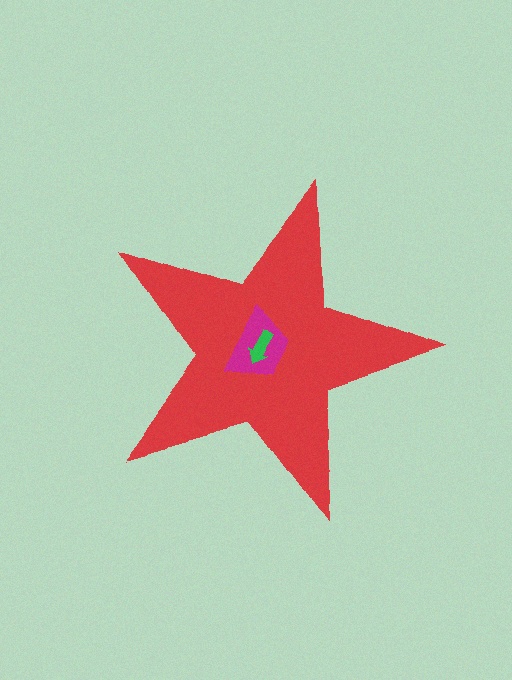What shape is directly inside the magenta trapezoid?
The green arrow.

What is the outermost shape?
The red star.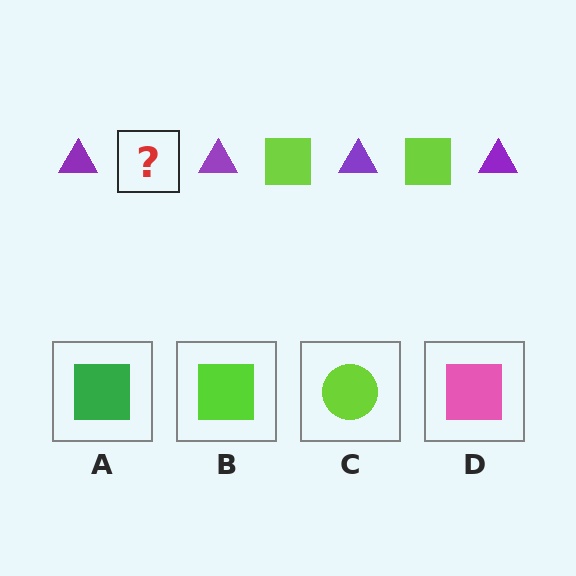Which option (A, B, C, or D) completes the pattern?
B.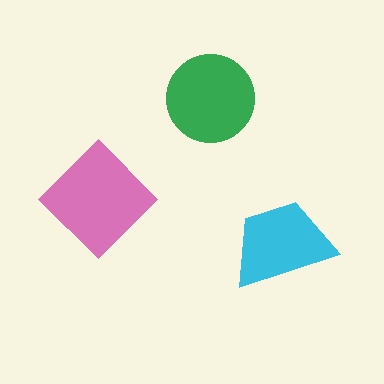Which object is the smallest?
The cyan trapezoid.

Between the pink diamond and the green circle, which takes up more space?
The pink diamond.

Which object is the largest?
The pink diamond.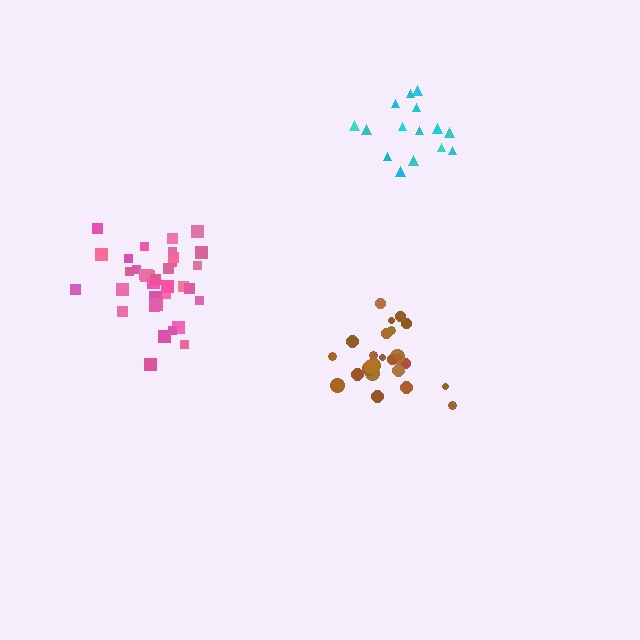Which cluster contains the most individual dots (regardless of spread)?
Pink (35).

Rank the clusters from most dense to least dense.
pink, brown, cyan.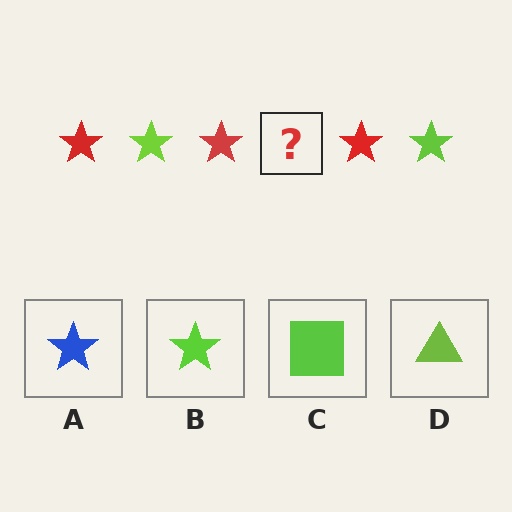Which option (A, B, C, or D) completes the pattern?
B.